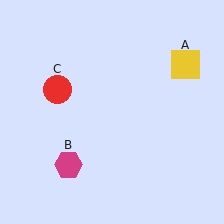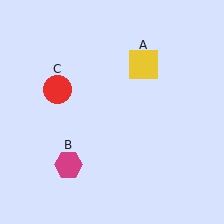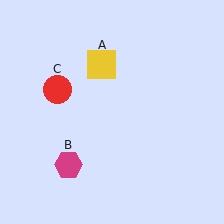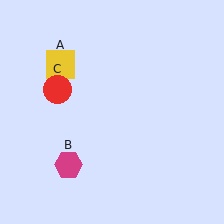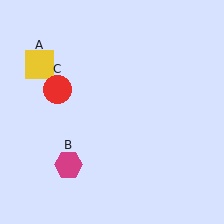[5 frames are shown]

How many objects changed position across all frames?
1 object changed position: yellow square (object A).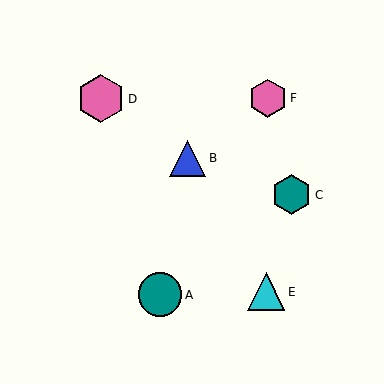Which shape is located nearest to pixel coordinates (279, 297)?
The cyan triangle (labeled E) at (266, 292) is nearest to that location.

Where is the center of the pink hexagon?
The center of the pink hexagon is at (101, 99).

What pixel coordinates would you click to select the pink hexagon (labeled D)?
Click at (101, 99) to select the pink hexagon D.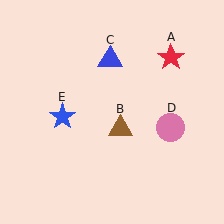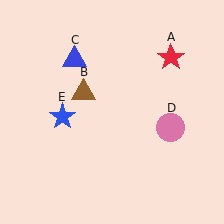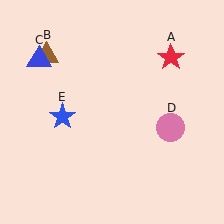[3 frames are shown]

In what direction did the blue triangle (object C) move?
The blue triangle (object C) moved left.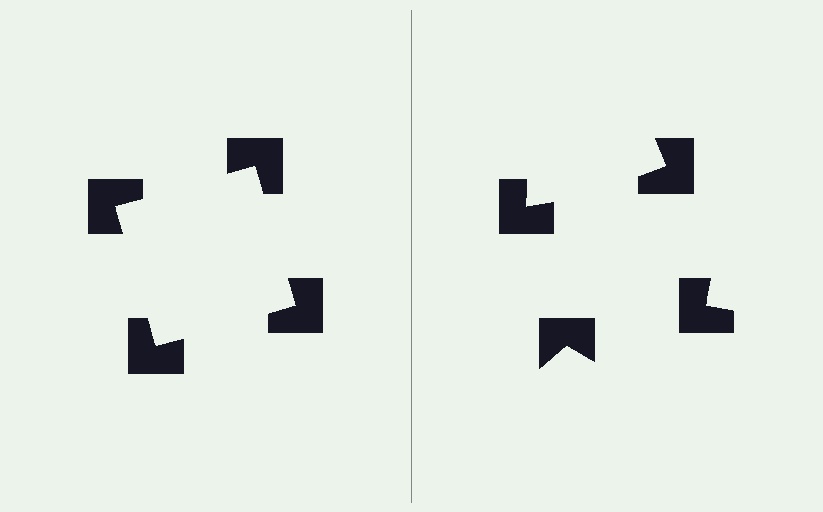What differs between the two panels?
The notched squares are positioned identically on both sides; only the wedge orientations differ. On the left they align to a square; on the right they are misaligned.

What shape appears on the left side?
An illusory square.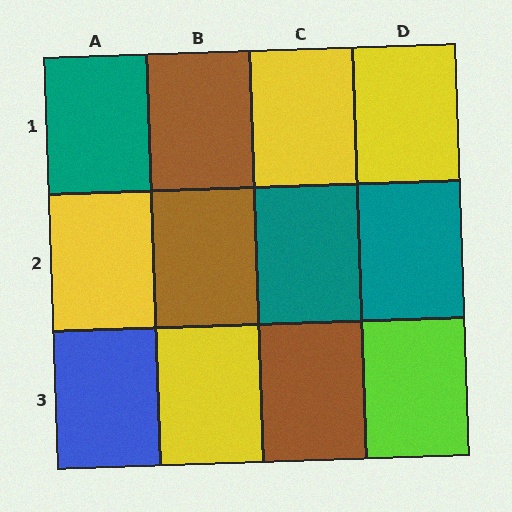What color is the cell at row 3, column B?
Yellow.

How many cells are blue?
1 cell is blue.